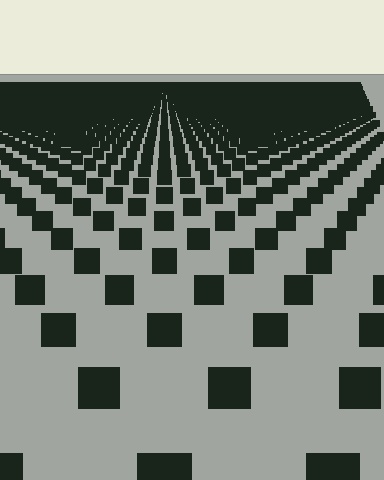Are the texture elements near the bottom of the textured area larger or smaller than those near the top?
Larger. Near the bottom, elements are closer to the viewer and appear at a bigger on-screen size.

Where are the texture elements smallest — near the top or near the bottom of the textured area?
Near the top.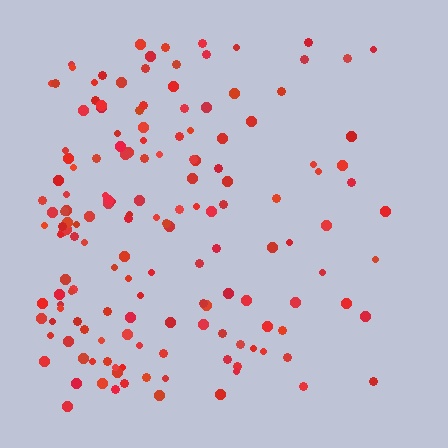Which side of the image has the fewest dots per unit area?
The right.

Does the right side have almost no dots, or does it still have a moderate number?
Still a moderate number, just noticeably fewer than the left.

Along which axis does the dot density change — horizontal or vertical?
Horizontal.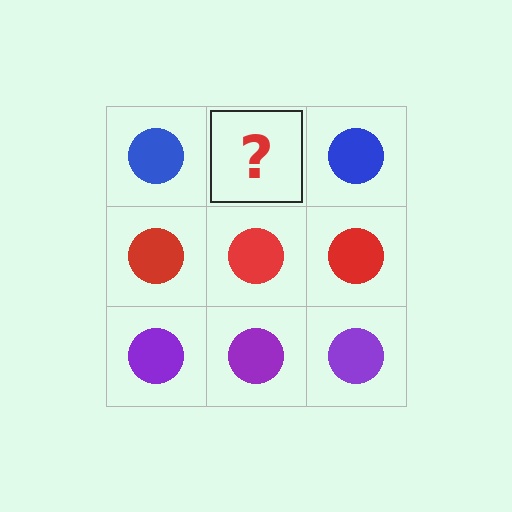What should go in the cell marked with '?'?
The missing cell should contain a blue circle.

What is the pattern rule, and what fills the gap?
The rule is that each row has a consistent color. The gap should be filled with a blue circle.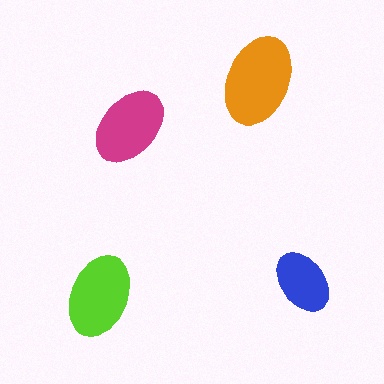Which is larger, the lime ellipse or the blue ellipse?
The lime one.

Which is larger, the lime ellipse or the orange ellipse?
The orange one.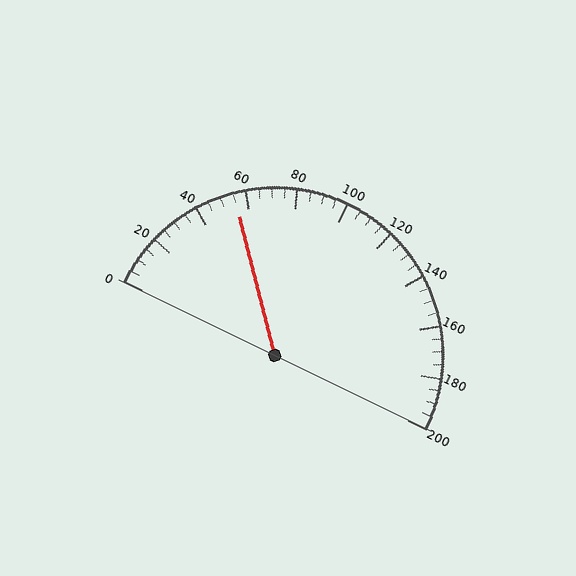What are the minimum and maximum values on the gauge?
The gauge ranges from 0 to 200.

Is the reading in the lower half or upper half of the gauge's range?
The reading is in the lower half of the range (0 to 200).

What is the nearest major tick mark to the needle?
The nearest major tick mark is 60.